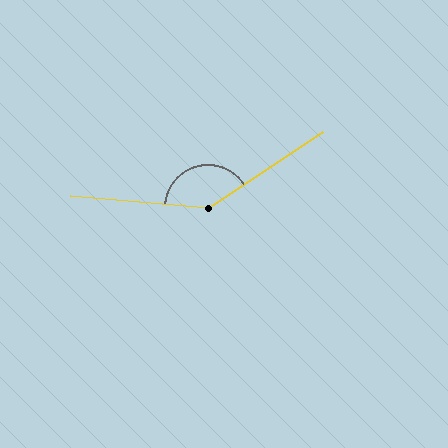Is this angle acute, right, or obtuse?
It is obtuse.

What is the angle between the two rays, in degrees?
Approximately 142 degrees.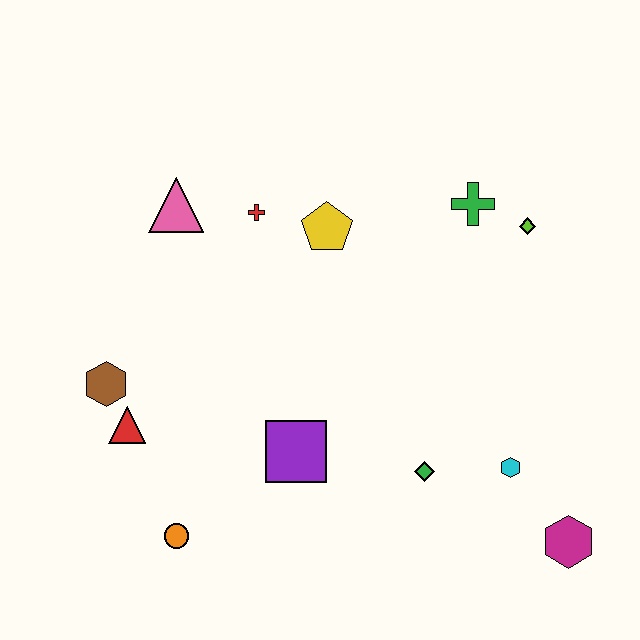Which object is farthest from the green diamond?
The pink triangle is farthest from the green diamond.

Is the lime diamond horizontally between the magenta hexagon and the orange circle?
Yes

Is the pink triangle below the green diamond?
No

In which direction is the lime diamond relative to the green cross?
The lime diamond is to the right of the green cross.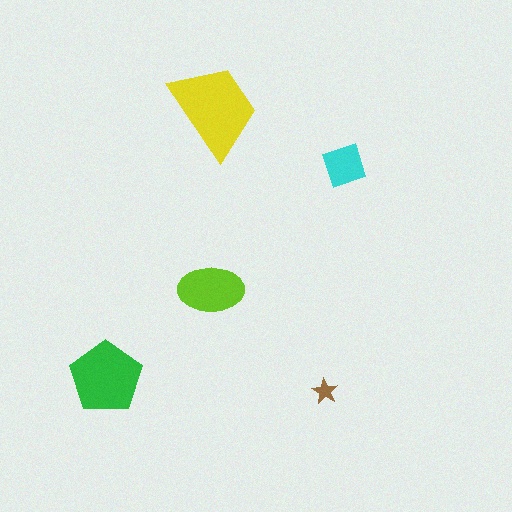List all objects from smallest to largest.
The brown star, the cyan square, the lime ellipse, the green pentagon, the yellow trapezoid.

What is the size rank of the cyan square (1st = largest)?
4th.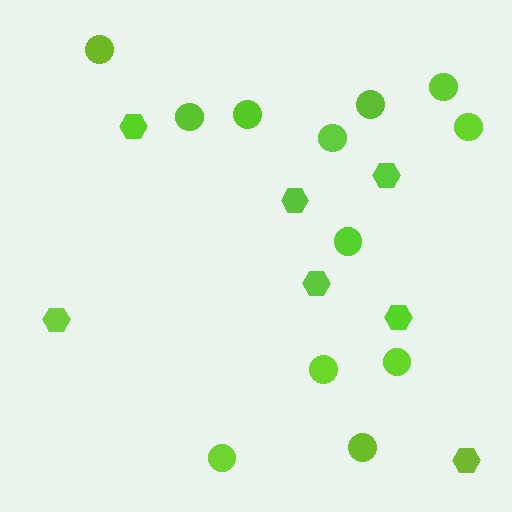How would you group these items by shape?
There are 2 groups: one group of circles (12) and one group of hexagons (7).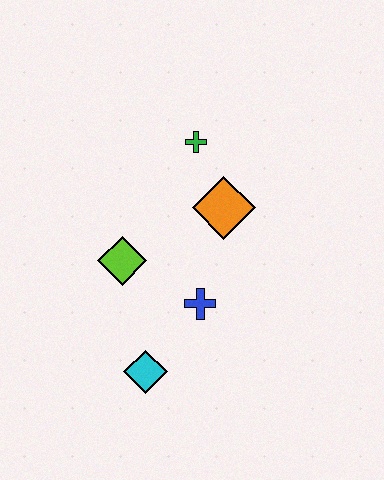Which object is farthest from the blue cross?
The green cross is farthest from the blue cross.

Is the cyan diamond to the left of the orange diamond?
Yes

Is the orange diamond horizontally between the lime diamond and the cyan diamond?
No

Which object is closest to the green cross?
The orange diamond is closest to the green cross.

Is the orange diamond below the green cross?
Yes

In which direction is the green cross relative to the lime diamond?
The green cross is above the lime diamond.